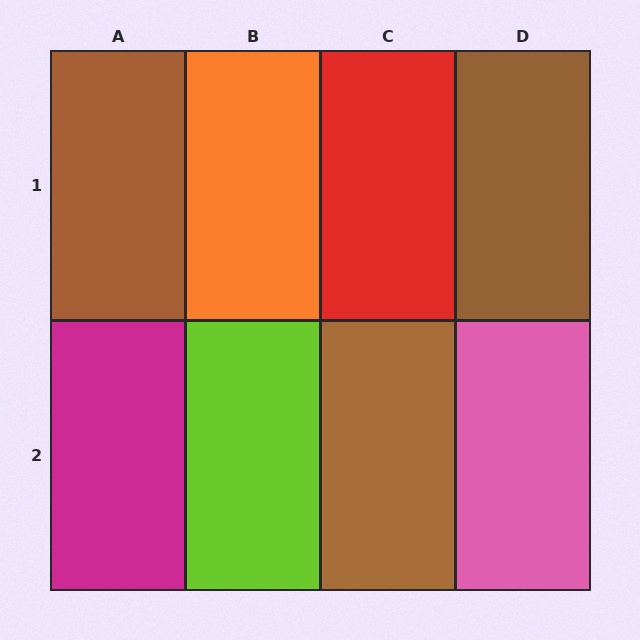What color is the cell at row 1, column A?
Brown.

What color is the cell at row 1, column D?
Brown.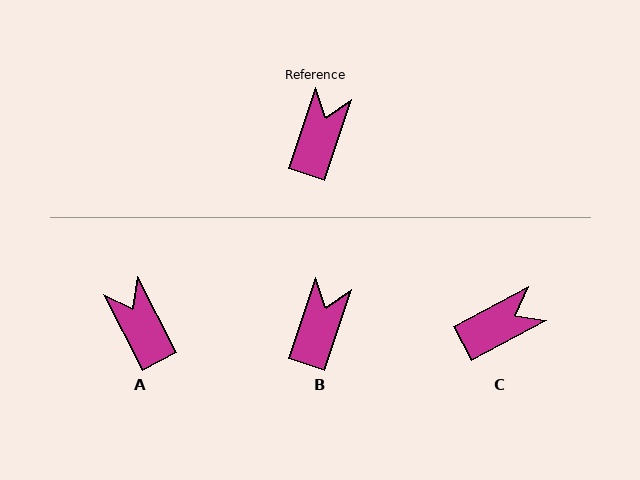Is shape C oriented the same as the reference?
No, it is off by about 44 degrees.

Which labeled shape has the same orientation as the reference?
B.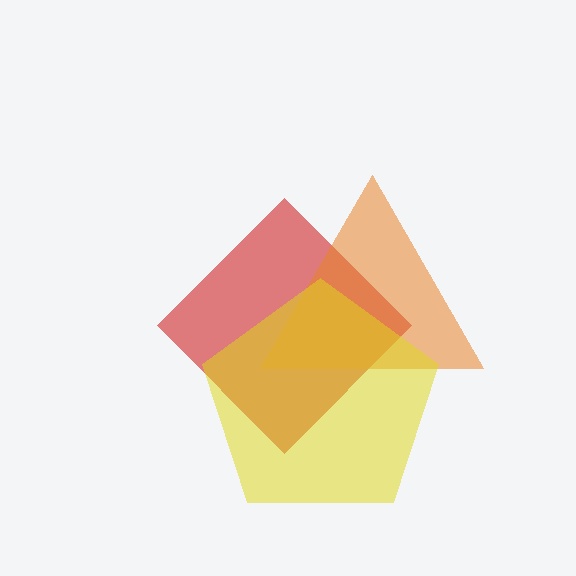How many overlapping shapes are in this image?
There are 3 overlapping shapes in the image.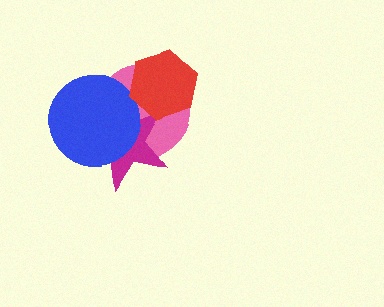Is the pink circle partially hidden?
Yes, it is partially covered by another shape.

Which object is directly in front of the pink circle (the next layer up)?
The magenta star is directly in front of the pink circle.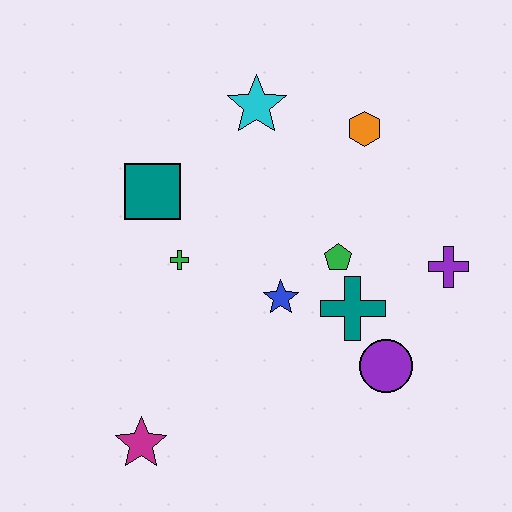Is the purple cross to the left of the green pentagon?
No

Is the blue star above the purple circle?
Yes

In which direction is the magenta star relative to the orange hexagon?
The magenta star is below the orange hexagon.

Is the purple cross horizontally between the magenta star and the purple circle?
No